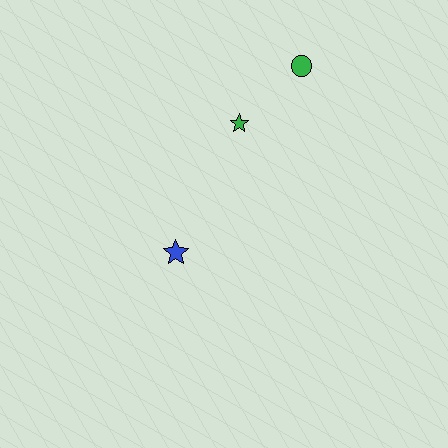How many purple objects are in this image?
There are no purple objects.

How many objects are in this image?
There are 3 objects.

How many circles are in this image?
There is 1 circle.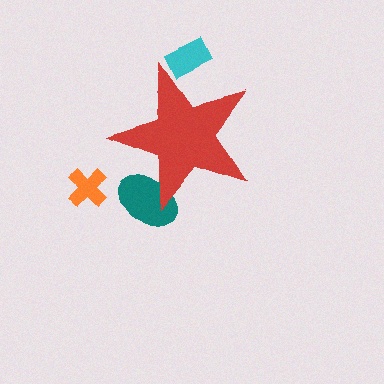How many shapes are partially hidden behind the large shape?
2 shapes are partially hidden.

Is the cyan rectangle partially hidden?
Yes, the cyan rectangle is partially hidden behind the red star.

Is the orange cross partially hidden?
No, the orange cross is fully visible.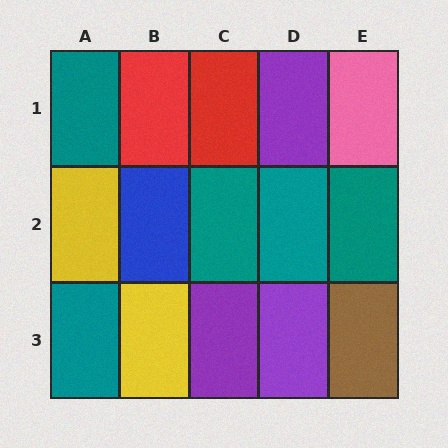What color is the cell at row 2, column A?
Yellow.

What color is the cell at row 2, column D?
Teal.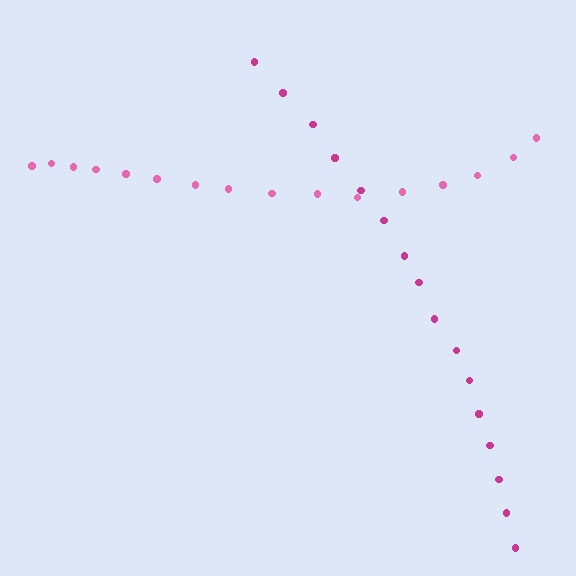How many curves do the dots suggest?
There are 2 distinct paths.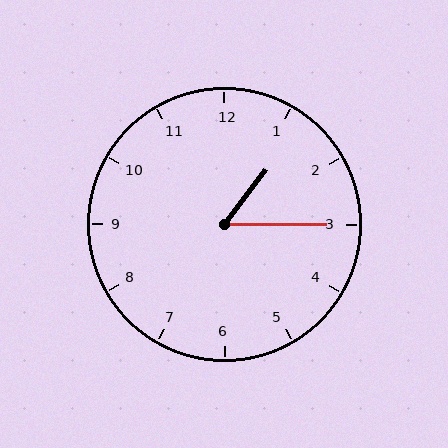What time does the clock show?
1:15.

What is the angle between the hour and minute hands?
Approximately 52 degrees.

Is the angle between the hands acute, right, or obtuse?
It is acute.